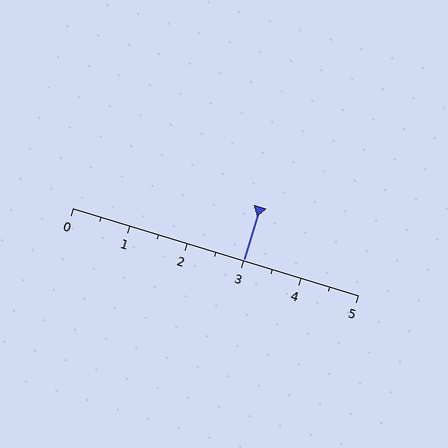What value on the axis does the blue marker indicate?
The marker indicates approximately 3.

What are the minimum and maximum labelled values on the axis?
The axis runs from 0 to 5.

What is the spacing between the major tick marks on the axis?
The major ticks are spaced 1 apart.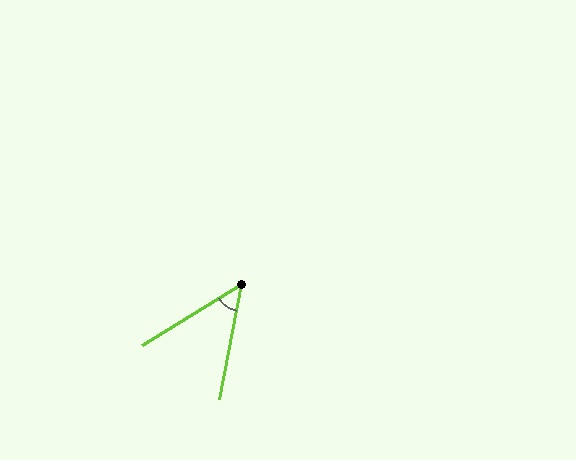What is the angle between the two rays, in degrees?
Approximately 48 degrees.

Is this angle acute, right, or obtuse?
It is acute.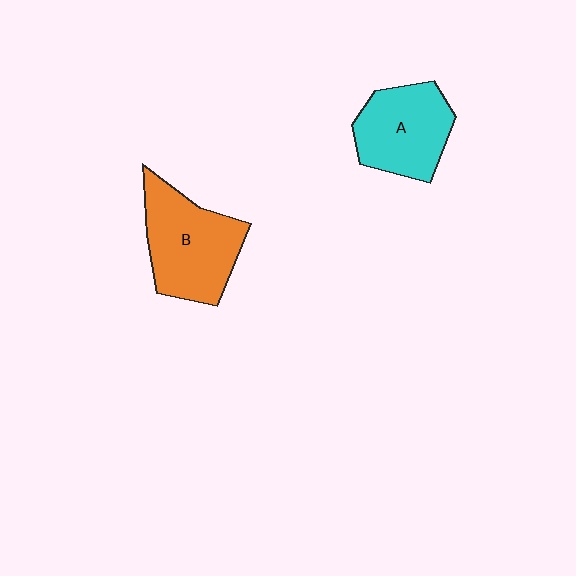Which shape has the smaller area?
Shape A (cyan).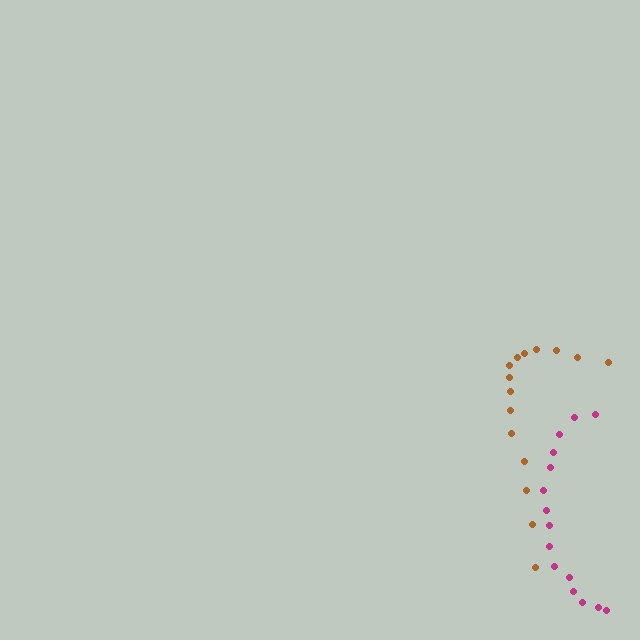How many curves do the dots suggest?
There are 2 distinct paths.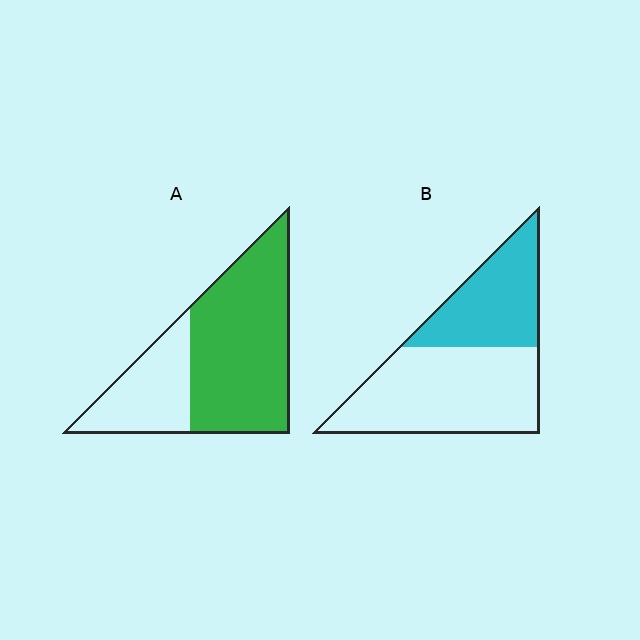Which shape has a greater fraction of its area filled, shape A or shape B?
Shape A.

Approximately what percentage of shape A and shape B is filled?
A is approximately 70% and B is approximately 40%.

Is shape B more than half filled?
No.